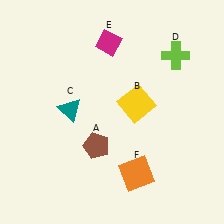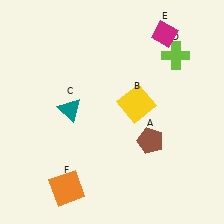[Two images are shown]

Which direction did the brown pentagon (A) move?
The brown pentagon (A) moved right.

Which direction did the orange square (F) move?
The orange square (F) moved left.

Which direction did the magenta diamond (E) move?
The magenta diamond (E) moved right.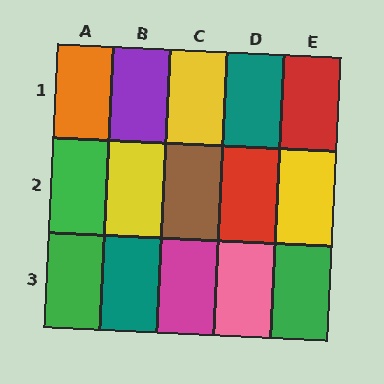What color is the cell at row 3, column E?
Green.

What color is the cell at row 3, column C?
Magenta.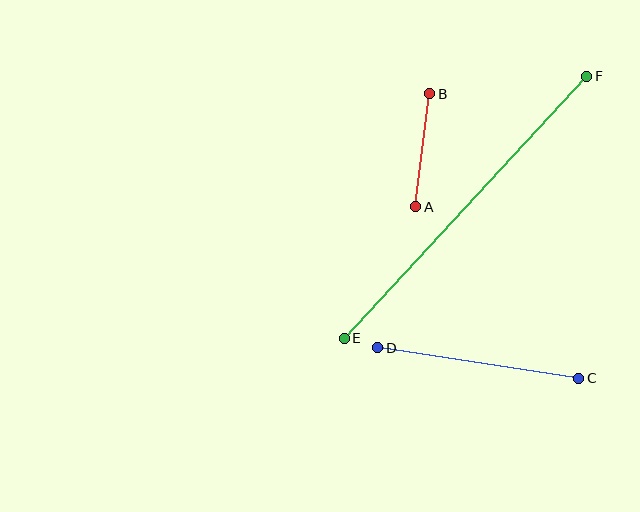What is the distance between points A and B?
The distance is approximately 114 pixels.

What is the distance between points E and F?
The distance is approximately 357 pixels.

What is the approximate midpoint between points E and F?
The midpoint is at approximately (466, 207) pixels.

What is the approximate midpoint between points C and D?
The midpoint is at approximately (478, 363) pixels.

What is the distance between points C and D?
The distance is approximately 204 pixels.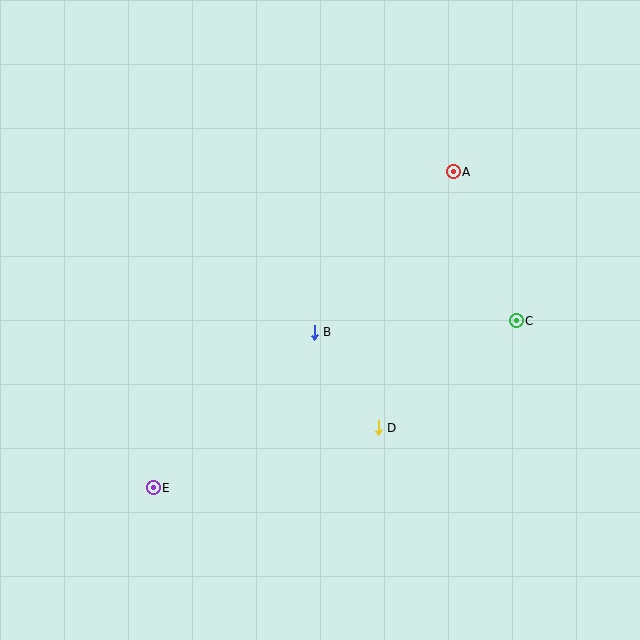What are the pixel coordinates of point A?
Point A is at (453, 172).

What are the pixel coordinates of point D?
Point D is at (378, 428).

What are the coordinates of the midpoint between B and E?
The midpoint between B and E is at (234, 410).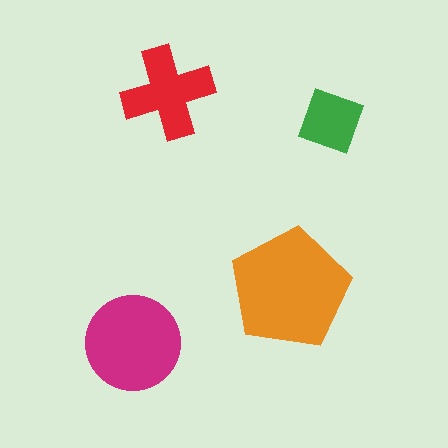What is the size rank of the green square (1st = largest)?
4th.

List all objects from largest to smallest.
The orange pentagon, the magenta circle, the red cross, the green square.